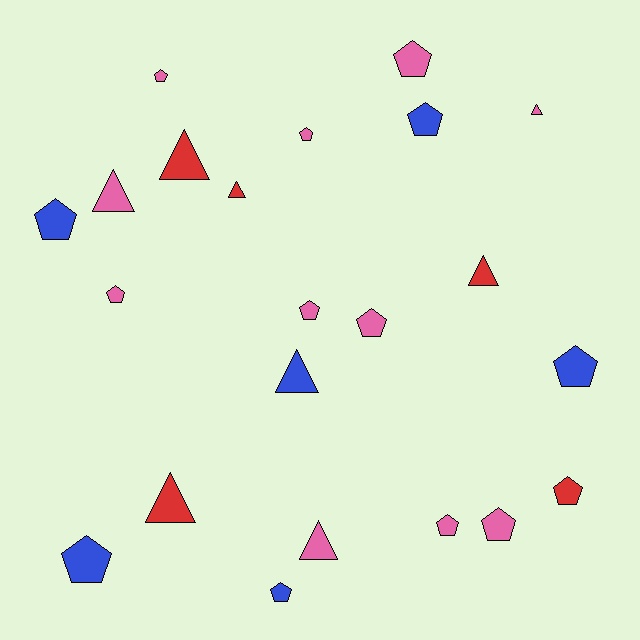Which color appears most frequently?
Pink, with 11 objects.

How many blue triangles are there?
There is 1 blue triangle.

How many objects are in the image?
There are 22 objects.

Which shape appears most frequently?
Pentagon, with 14 objects.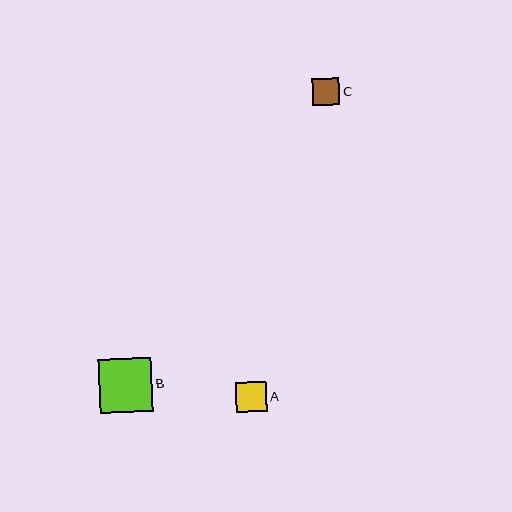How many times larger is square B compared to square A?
Square B is approximately 1.7 times the size of square A.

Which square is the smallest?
Square C is the smallest with a size of approximately 27 pixels.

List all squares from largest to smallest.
From largest to smallest: B, A, C.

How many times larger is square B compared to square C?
Square B is approximately 2.0 times the size of square C.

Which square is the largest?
Square B is the largest with a size of approximately 53 pixels.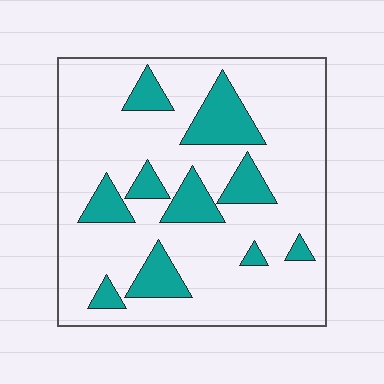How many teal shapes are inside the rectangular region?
10.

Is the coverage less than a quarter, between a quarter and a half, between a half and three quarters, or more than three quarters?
Less than a quarter.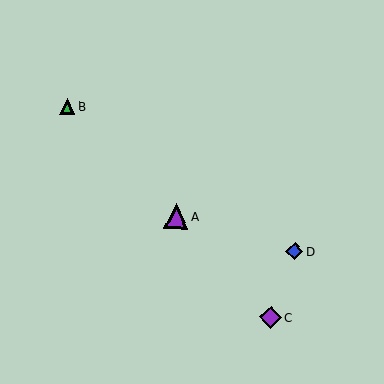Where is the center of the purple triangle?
The center of the purple triangle is at (176, 216).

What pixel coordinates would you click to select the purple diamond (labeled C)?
Click at (270, 317) to select the purple diamond C.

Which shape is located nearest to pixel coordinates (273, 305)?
The purple diamond (labeled C) at (270, 317) is nearest to that location.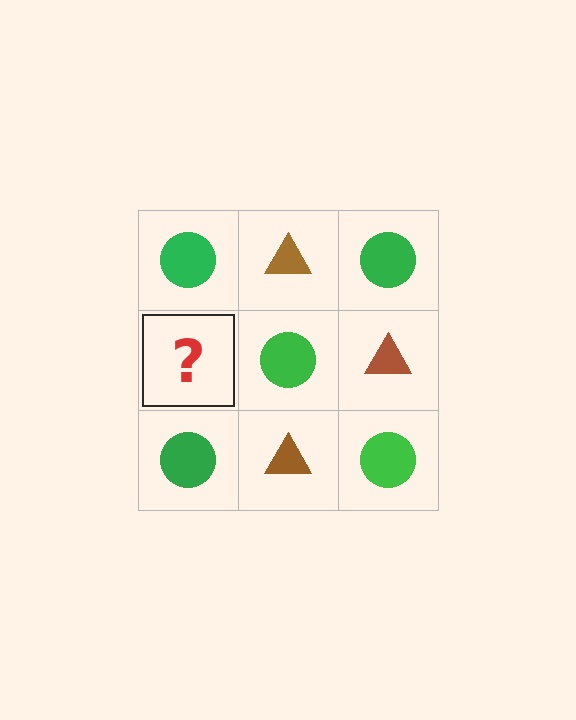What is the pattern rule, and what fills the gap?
The rule is that it alternates green circle and brown triangle in a checkerboard pattern. The gap should be filled with a brown triangle.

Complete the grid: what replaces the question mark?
The question mark should be replaced with a brown triangle.